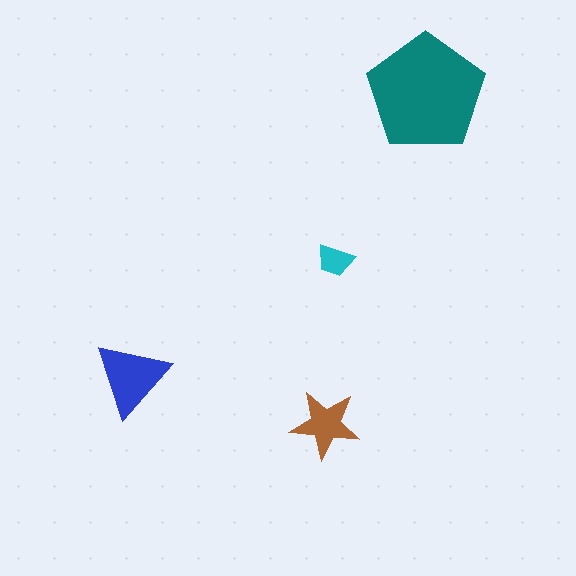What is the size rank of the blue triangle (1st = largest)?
2nd.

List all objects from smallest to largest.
The cyan trapezoid, the brown star, the blue triangle, the teal pentagon.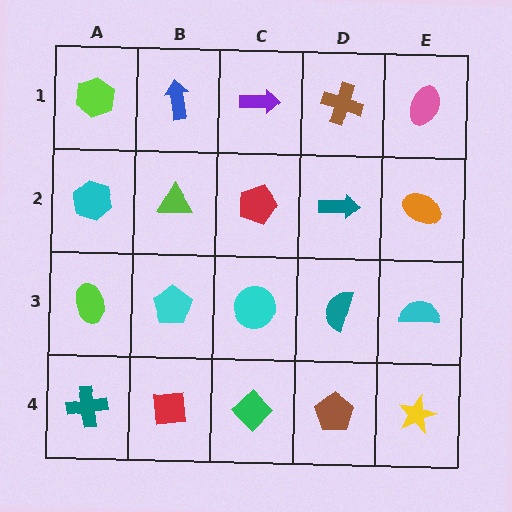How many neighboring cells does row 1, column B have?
3.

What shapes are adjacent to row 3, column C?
A red pentagon (row 2, column C), a green diamond (row 4, column C), a cyan pentagon (row 3, column B), a teal semicircle (row 3, column D).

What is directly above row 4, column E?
A cyan semicircle.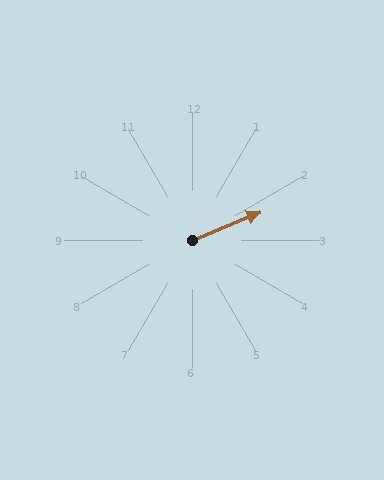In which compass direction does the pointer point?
East.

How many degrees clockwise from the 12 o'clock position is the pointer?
Approximately 68 degrees.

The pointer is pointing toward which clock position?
Roughly 2 o'clock.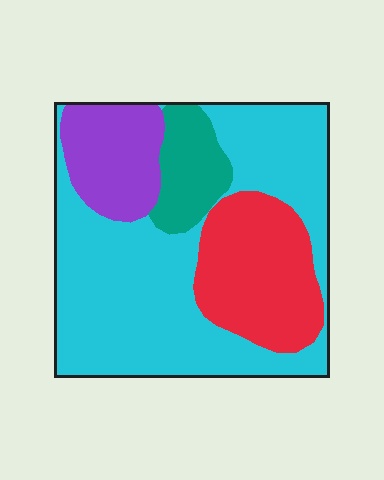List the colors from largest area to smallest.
From largest to smallest: cyan, red, purple, teal.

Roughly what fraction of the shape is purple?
Purple takes up about one eighth (1/8) of the shape.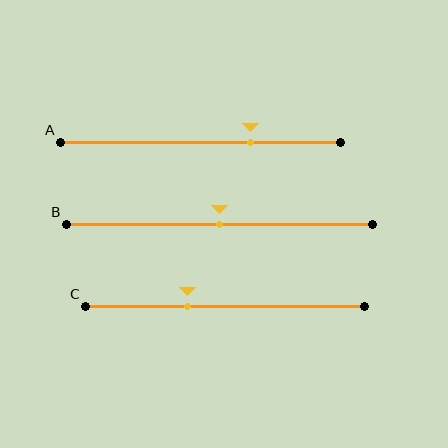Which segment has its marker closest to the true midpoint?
Segment B has its marker closest to the true midpoint.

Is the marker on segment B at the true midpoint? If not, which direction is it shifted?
Yes, the marker on segment B is at the true midpoint.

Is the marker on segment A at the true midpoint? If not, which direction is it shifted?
No, the marker on segment A is shifted to the right by about 18% of the segment length.